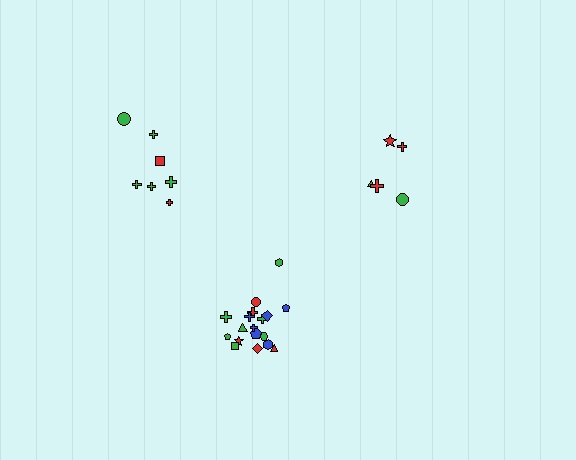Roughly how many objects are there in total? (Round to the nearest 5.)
Roughly 30 objects in total.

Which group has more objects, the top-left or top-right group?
The top-left group.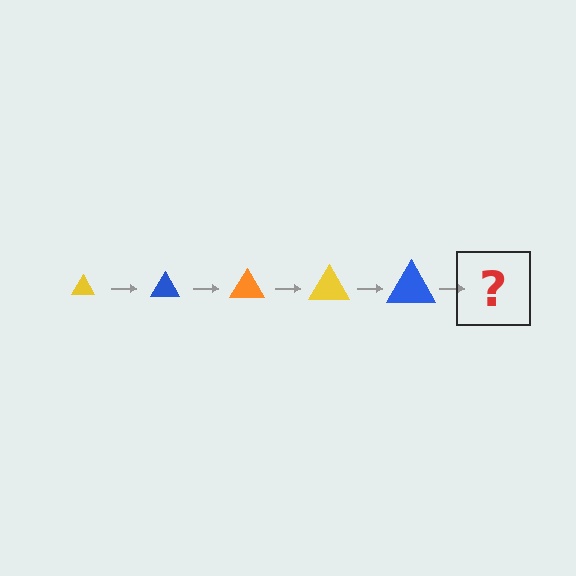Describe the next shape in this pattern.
It should be an orange triangle, larger than the previous one.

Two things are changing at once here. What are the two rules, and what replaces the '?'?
The two rules are that the triangle grows larger each step and the color cycles through yellow, blue, and orange. The '?' should be an orange triangle, larger than the previous one.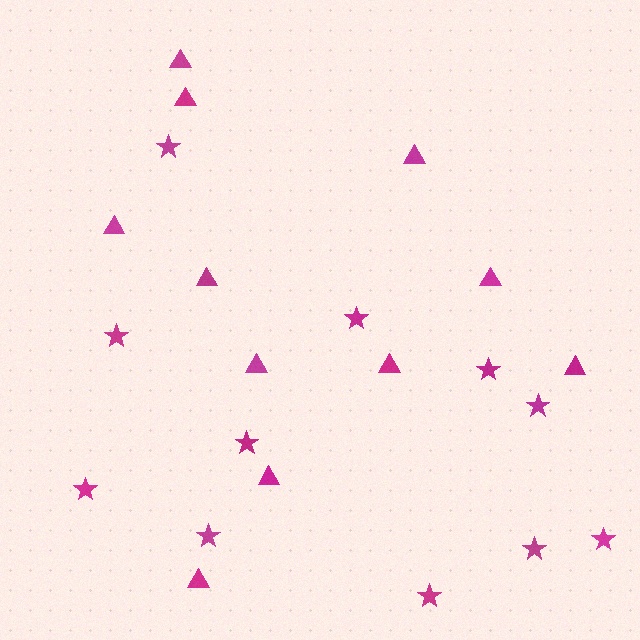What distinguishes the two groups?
There are 2 groups: one group of stars (11) and one group of triangles (11).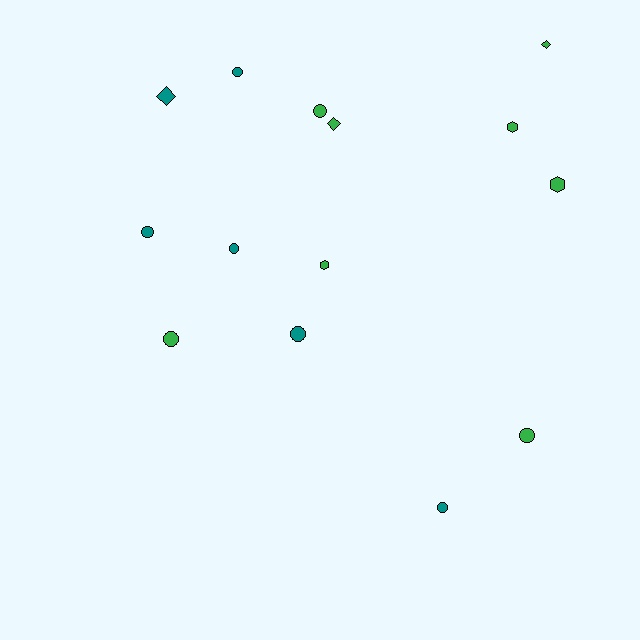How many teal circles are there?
There are 5 teal circles.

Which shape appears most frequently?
Circle, with 8 objects.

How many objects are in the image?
There are 14 objects.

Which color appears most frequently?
Green, with 8 objects.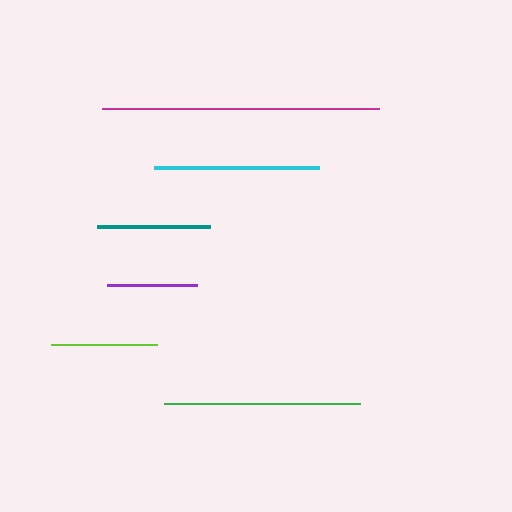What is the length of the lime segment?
The lime segment is approximately 106 pixels long.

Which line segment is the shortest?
The purple line is the shortest at approximately 90 pixels.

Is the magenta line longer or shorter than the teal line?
The magenta line is longer than the teal line.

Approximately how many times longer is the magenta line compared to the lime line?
The magenta line is approximately 2.6 times the length of the lime line.